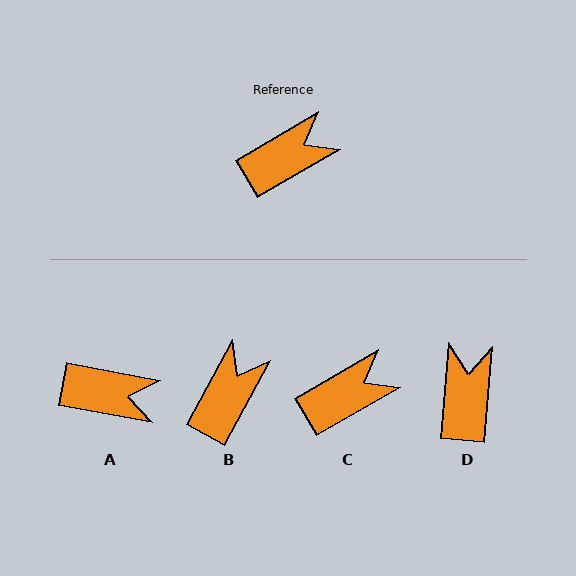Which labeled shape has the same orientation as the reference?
C.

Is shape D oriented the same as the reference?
No, it is off by about 55 degrees.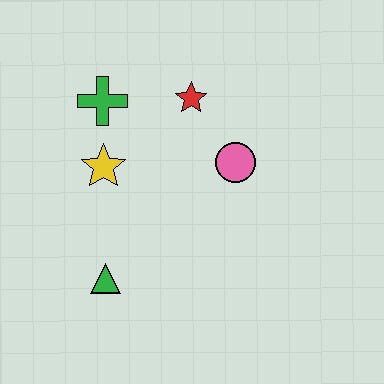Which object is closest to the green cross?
The yellow star is closest to the green cross.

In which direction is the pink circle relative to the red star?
The pink circle is below the red star.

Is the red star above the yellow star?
Yes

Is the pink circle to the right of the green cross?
Yes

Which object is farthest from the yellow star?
The pink circle is farthest from the yellow star.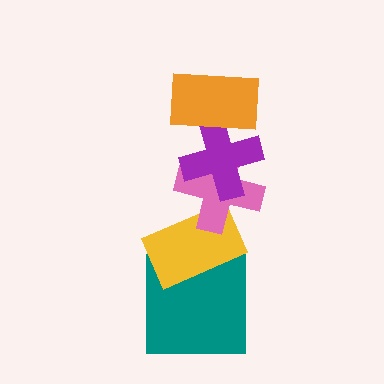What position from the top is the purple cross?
The purple cross is 2nd from the top.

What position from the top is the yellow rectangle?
The yellow rectangle is 4th from the top.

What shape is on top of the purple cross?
The orange rectangle is on top of the purple cross.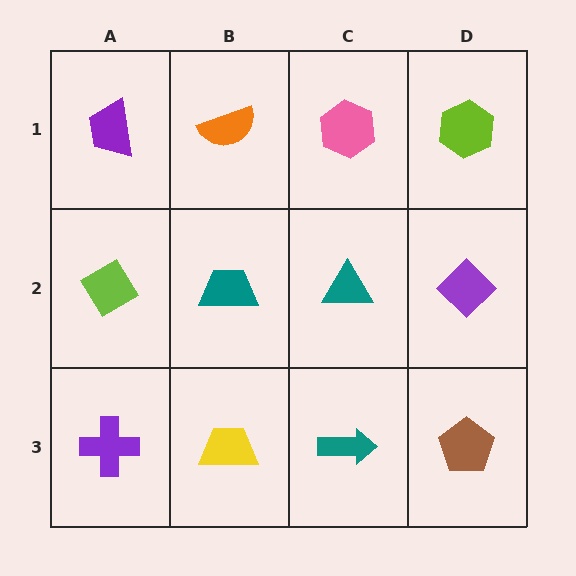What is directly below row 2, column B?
A yellow trapezoid.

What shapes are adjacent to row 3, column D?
A purple diamond (row 2, column D), a teal arrow (row 3, column C).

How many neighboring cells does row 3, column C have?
3.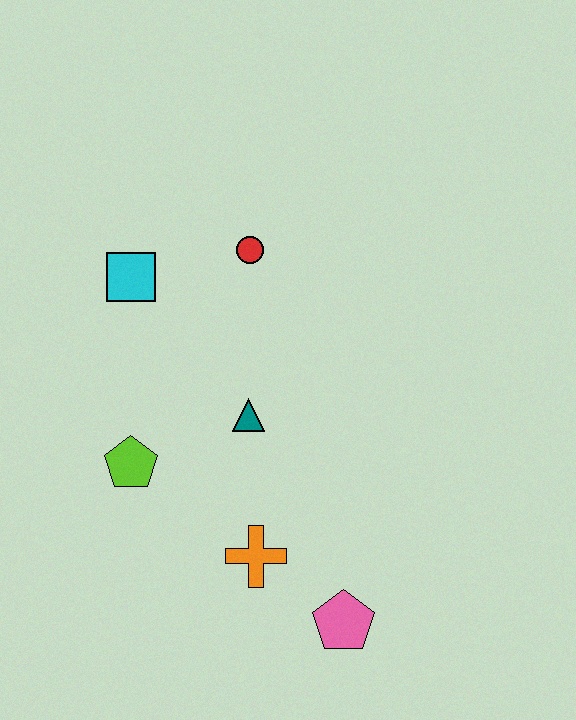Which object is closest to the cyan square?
The red circle is closest to the cyan square.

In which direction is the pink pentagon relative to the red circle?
The pink pentagon is below the red circle.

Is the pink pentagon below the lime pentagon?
Yes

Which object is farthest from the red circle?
The pink pentagon is farthest from the red circle.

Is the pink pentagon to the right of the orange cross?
Yes